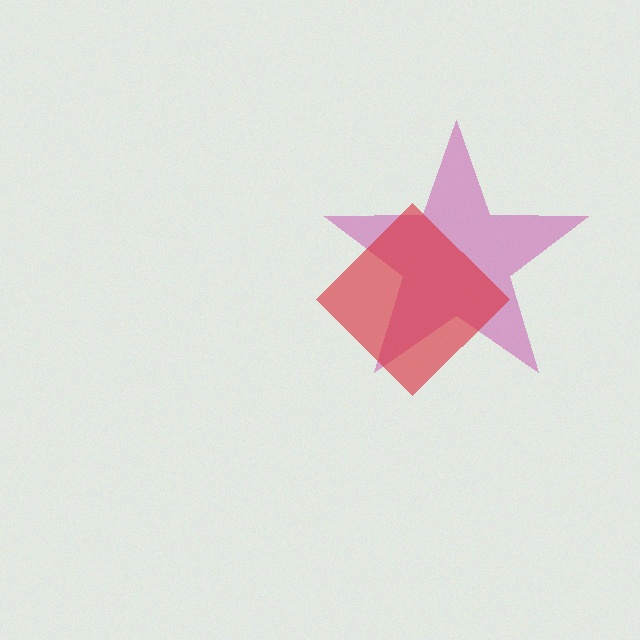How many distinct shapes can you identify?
There are 2 distinct shapes: a magenta star, a red diamond.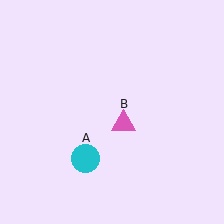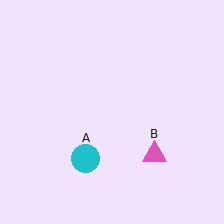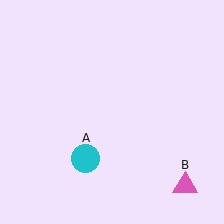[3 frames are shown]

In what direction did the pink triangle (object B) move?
The pink triangle (object B) moved down and to the right.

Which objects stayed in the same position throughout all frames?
Cyan circle (object A) remained stationary.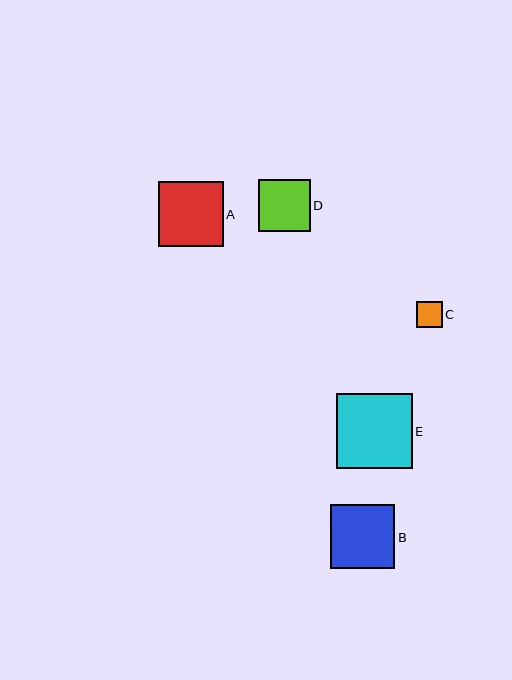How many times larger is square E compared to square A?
Square E is approximately 1.2 times the size of square A.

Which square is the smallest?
Square C is the smallest with a size of approximately 26 pixels.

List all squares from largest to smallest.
From largest to smallest: E, A, B, D, C.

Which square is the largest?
Square E is the largest with a size of approximately 75 pixels.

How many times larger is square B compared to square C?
Square B is approximately 2.4 times the size of square C.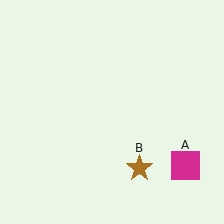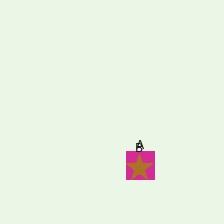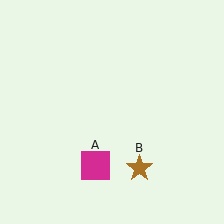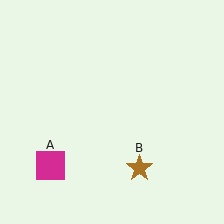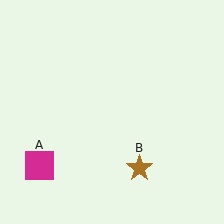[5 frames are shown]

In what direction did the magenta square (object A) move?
The magenta square (object A) moved left.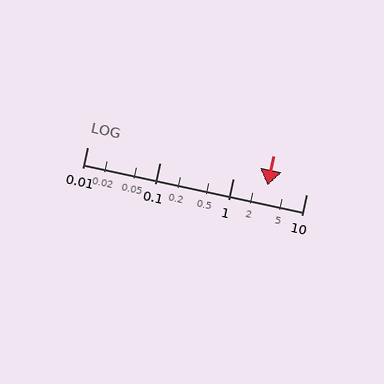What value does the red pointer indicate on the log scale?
The pointer indicates approximately 3.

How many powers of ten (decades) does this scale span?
The scale spans 3 decades, from 0.01 to 10.